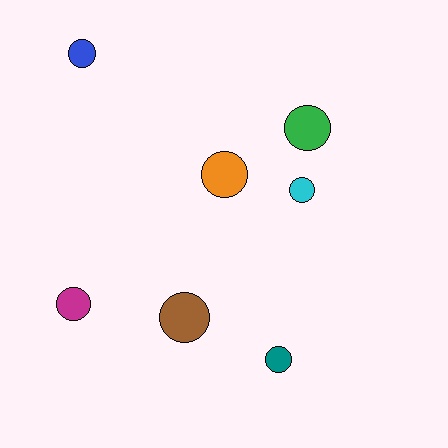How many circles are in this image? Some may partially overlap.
There are 7 circles.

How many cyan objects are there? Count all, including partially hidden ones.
There is 1 cyan object.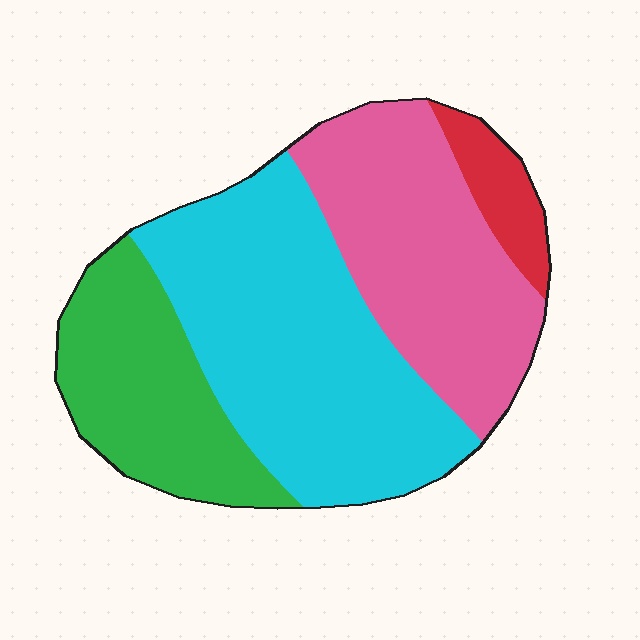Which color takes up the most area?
Cyan, at roughly 40%.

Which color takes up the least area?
Red, at roughly 5%.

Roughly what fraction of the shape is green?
Green covers roughly 20% of the shape.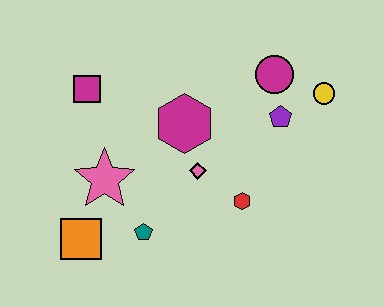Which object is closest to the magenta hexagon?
The pink diamond is closest to the magenta hexagon.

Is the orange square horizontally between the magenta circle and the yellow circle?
No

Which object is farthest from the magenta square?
The yellow circle is farthest from the magenta square.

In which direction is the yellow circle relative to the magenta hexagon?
The yellow circle is to the right of the magenta hexagon.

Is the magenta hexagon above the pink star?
Yes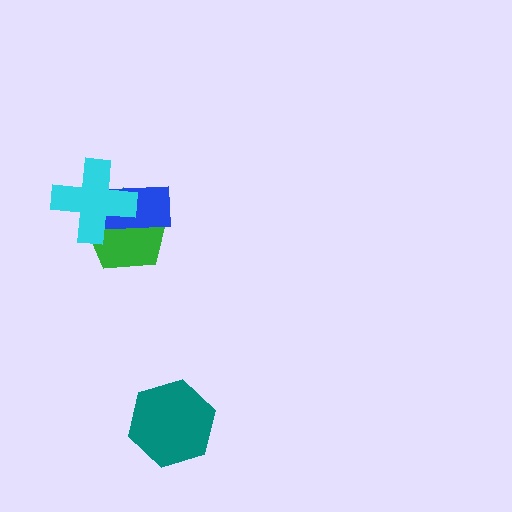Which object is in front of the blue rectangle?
The cyan cross is in front of the blue rectangle.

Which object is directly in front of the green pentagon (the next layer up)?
The blue rectangle is directly in front of the green pentagon.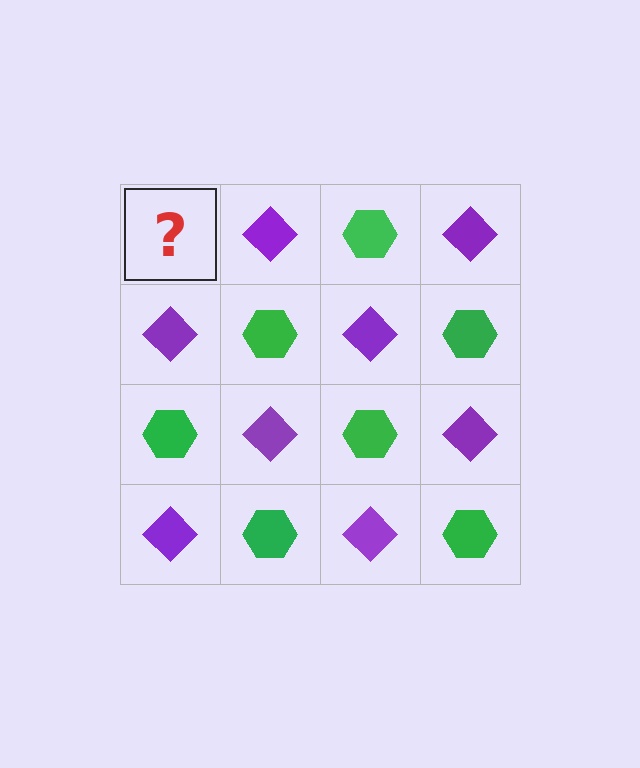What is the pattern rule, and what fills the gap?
The rule is that it alternates green hexagon and purple diamond in a checkerboard pattern. The gap should be filled with a green hexagon.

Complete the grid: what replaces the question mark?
The question mark should be replaced with a green hexagon.